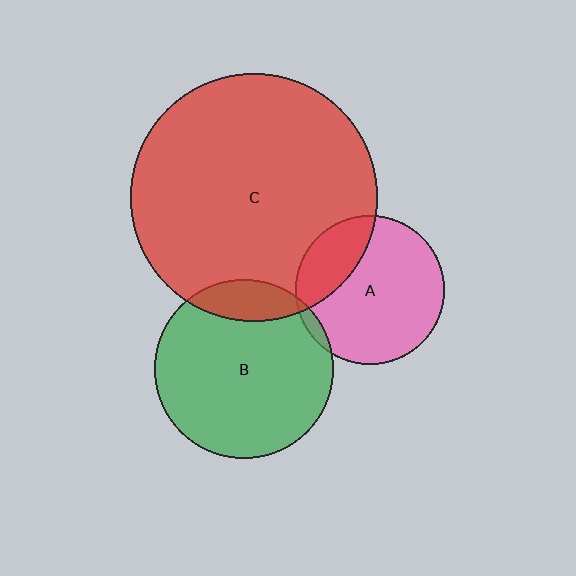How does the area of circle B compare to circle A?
Approximately 1.5 times.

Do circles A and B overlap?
Yes.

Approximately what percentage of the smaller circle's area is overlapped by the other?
Approximately 5%.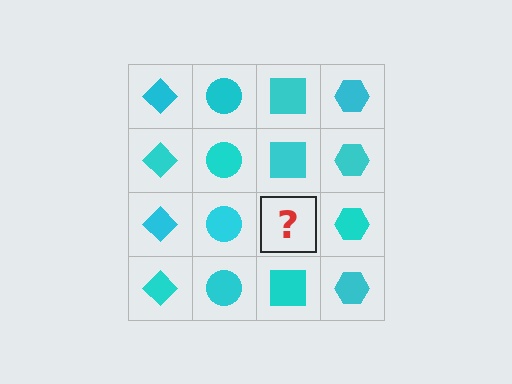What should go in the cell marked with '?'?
The missing cell should contain a cyan square.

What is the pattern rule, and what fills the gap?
The rule is that each column has a consistent shape. The gap should be filled with a cyan square.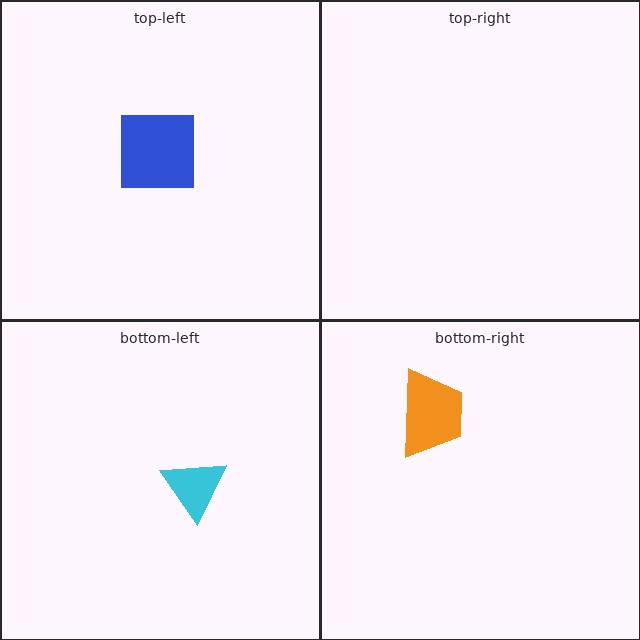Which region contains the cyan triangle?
The bottom-left region.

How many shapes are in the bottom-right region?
1.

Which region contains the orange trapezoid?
The bottom-right region.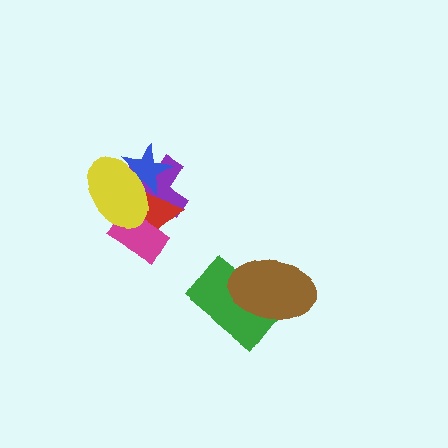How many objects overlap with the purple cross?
4 objects overlap with the purple cross.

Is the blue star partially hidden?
Yes, it is partially covered by another shape.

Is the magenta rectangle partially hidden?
Yes, it is partially covered by another shape.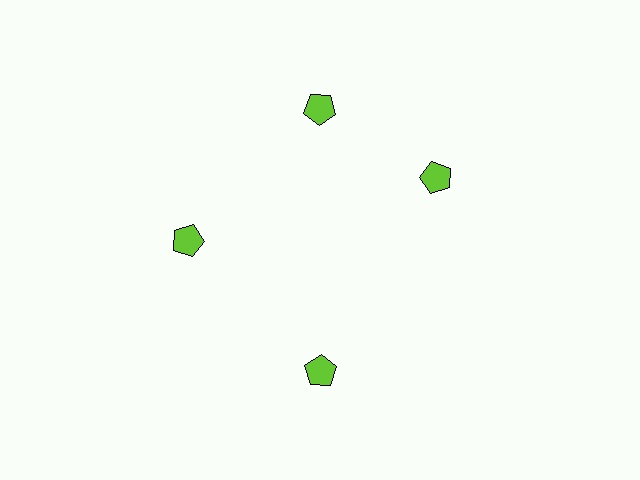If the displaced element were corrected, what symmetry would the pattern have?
It would have 4-fold rotational symmetry — the pattern would map onto itself every 90 degrees.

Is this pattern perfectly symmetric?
No. The 4 lime pentagons are arranged in a ring, but one element near the 3 o'clock position is rotated out of alignment along the ring, breaking the 4-fold rotational symmetry.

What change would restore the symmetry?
The symmetry would be restored by rotating it back into even spacing with its neighbors so that all 4 pentagons sit at equal angles and equal distance from the center.